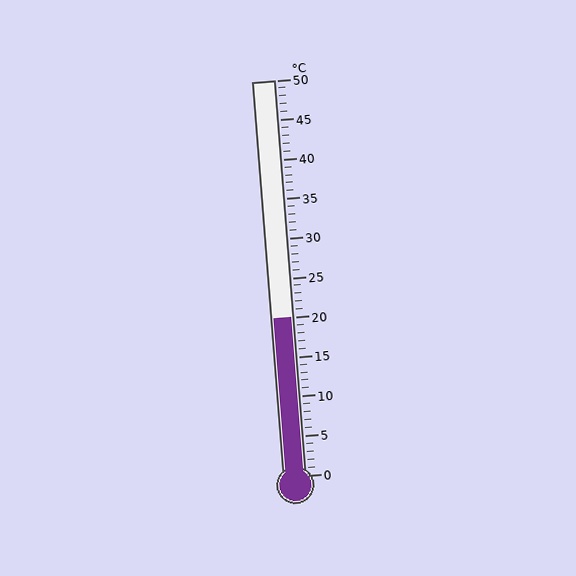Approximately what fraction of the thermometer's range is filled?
The thermometer is filled to approximately 40% of its range.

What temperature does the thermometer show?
The thermometer shows approximately 20°C.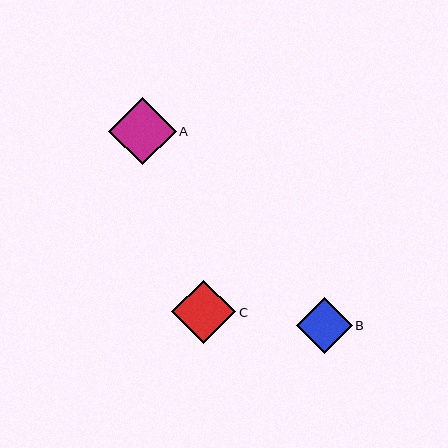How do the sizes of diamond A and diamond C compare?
Diamond A and diamond C are approximately the same size.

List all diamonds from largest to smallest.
From largest to smallest: A, C, B.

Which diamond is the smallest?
Diamond B is the smallest with a size of approximately 56 pixels.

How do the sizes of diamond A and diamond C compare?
Diamond A and diamond C are approximately the same size.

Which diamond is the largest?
Diamond A is the largest with a size of approximately 68 pixels.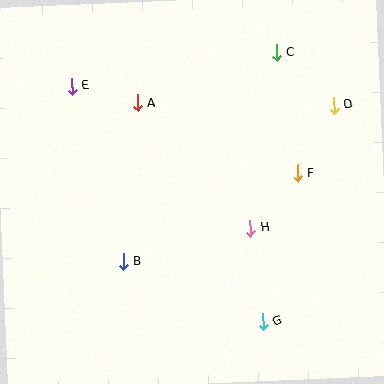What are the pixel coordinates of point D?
Point D is at (334, 105).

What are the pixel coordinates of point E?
Point E is at (72, 86).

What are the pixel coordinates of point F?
Point F is at (298, 173).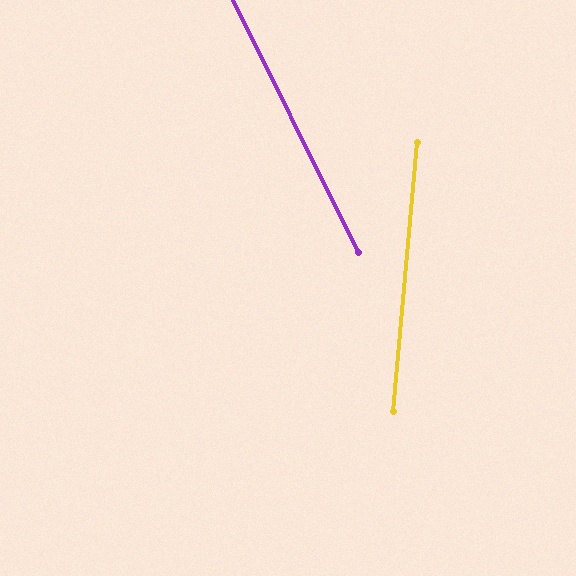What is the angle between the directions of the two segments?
Approximately 31 degrees.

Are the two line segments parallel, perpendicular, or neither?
Neither parallel nor perpendicular — they differ by about 31°.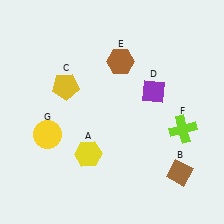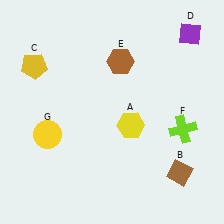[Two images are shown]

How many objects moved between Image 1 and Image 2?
3 objects moved between the two images.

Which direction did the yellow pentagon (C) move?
The yellow pentagon (C) moved left.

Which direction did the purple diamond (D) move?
The purple diamond (D) moved up.